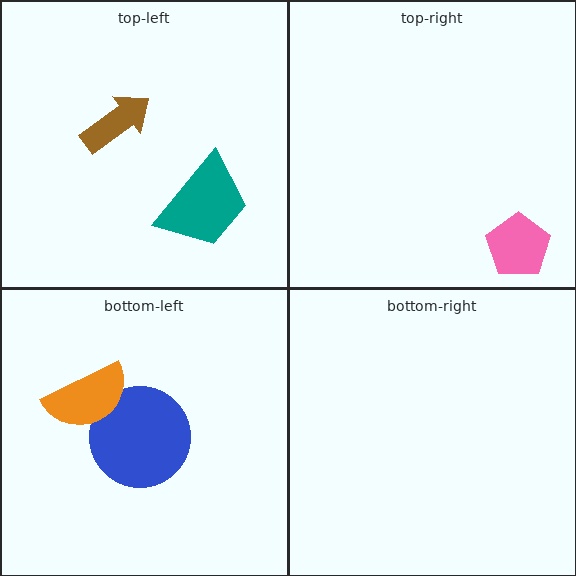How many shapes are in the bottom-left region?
2.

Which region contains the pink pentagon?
The top-right region.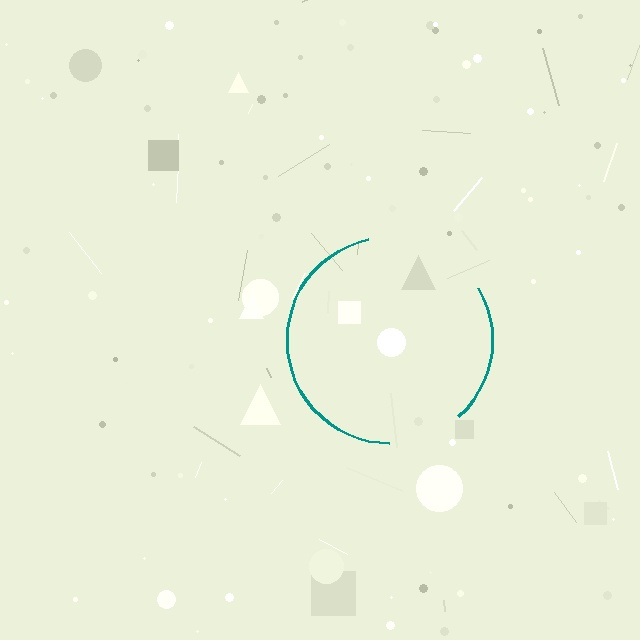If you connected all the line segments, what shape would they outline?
They would outline a circle.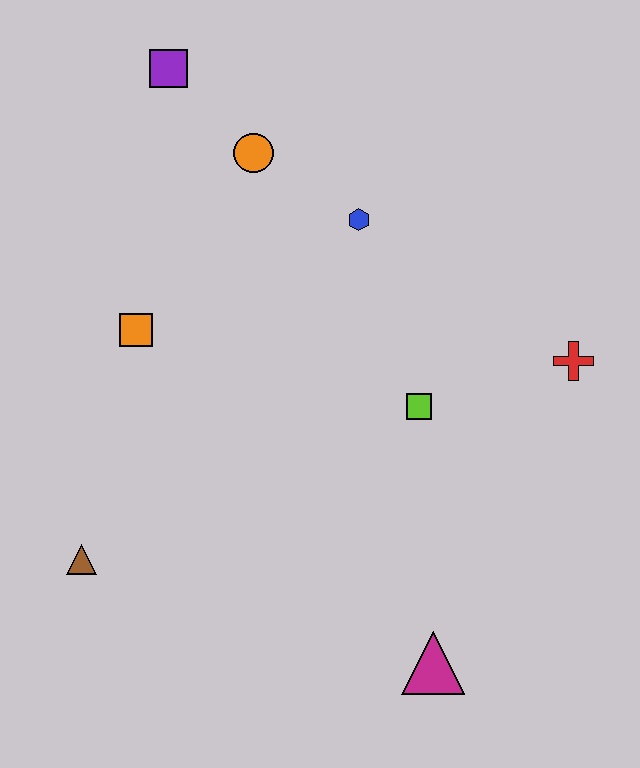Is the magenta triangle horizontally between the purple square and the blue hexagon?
No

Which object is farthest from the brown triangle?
The red cross is farthest from the brown triangle.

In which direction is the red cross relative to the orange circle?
The red cross is to the right of the orange circle.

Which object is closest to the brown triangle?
The orange square is closest to the brown triangle.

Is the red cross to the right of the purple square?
Yes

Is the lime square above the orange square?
No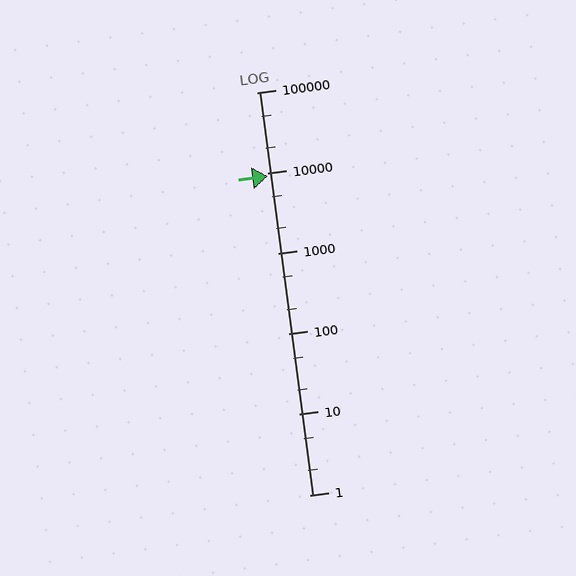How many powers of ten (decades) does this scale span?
The scale spans 5 decades, from 1 to 100000.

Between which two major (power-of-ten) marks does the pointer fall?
The pointer is between 1000 and 10000.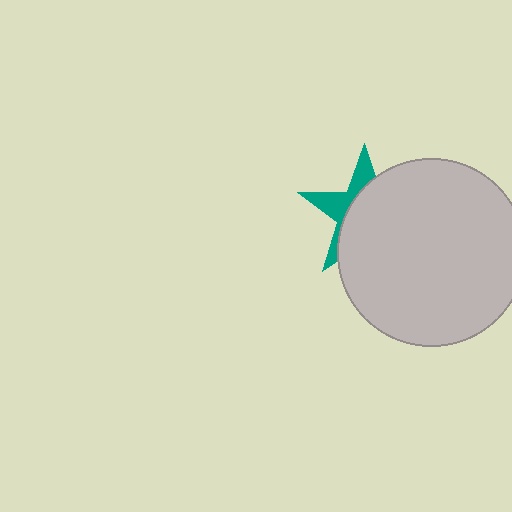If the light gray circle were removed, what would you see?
You would see the complete teal star.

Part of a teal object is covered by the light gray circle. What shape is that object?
It is a star.